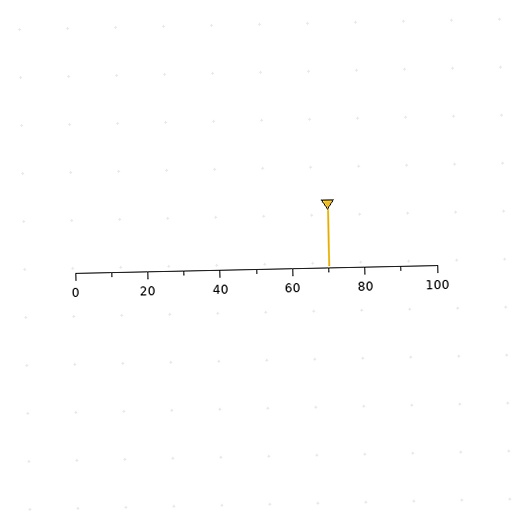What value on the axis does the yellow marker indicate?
The marker indicates approximately 70.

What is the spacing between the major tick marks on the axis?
The major ticks are spaced 20 apart.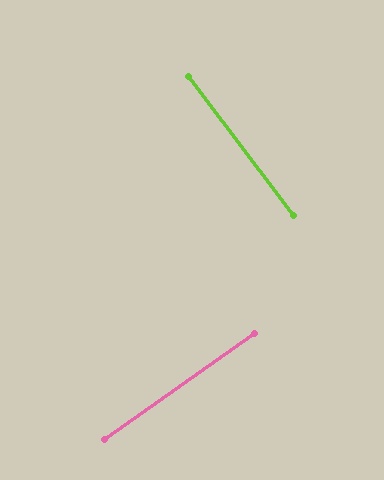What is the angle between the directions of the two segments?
Approximately 88 degrees.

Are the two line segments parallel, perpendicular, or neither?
Perpendicular — they meet at approximately 88°.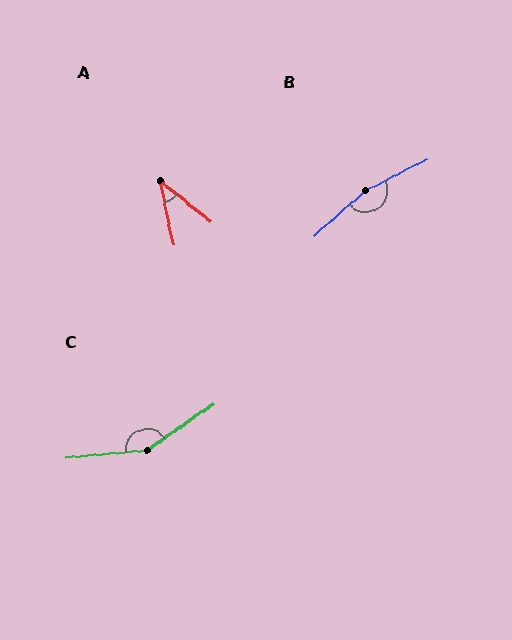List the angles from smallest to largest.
A (39°), C (151°), B (165°).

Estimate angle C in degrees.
Approximately 151 degrees.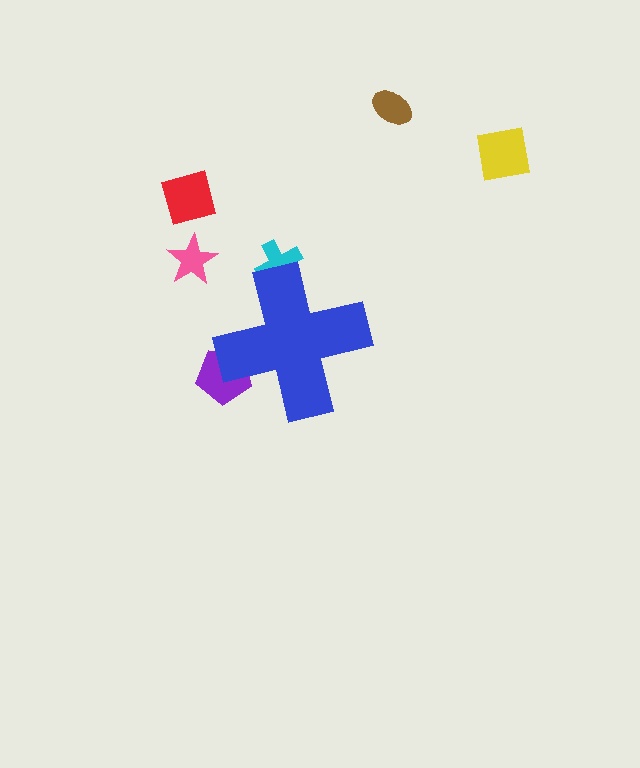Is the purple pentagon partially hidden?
Yes, the purple pentagon is partially hidden behind the blue cross.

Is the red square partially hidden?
No, the red square is fully visible.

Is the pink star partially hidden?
No, the pink star is fully visible.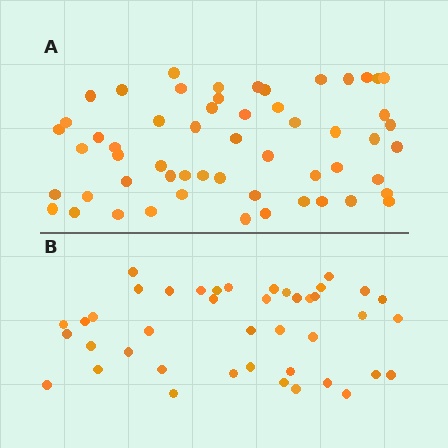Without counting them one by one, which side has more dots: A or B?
Region A (the top region) has more dots.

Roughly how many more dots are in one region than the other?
Region A has approximately 15 more dots than region B.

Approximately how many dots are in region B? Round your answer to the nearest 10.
About 40 dots. (The exact count is 42, which rounds to 40.)